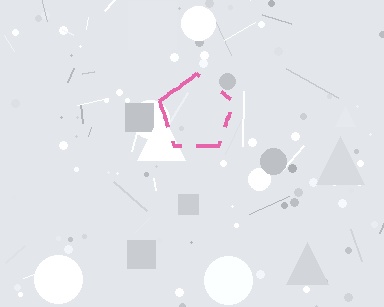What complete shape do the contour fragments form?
The contour fragments form a pentagon.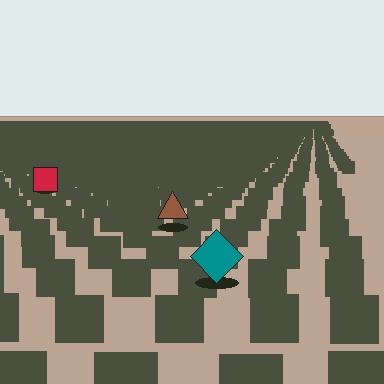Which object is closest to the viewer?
The teal diamond is closest. The texture marks near it are larger and more spread out.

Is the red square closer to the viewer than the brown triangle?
No. The brown triangle is closer — you can tell from the texture gradient: the ground texture is coarser near it.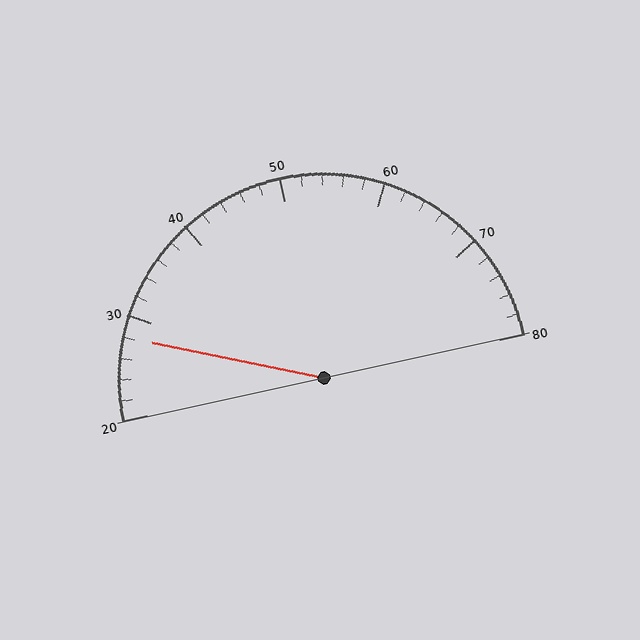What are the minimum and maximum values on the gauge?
The gauge ranges from 20 to 80.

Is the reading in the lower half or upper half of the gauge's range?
The reading is in the lower half of the range (20 to 80).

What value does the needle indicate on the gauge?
The needle indicates approximately 28.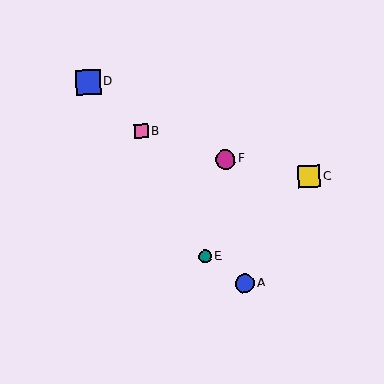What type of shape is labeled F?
Shape F is a magenta circle.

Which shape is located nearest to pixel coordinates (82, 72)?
The blue square (labeled D) at (88, 82) is nearest to that location.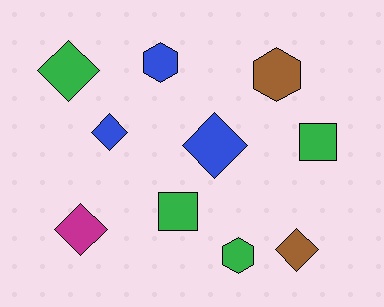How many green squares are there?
There are 2 green squares.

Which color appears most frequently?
Green, with 4 objects.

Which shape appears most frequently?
Diamond, with 5 objects.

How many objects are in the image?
There are 10 objects.